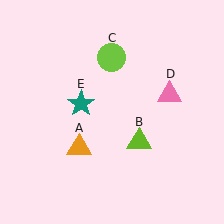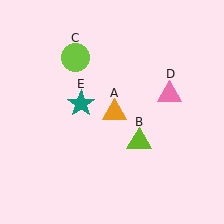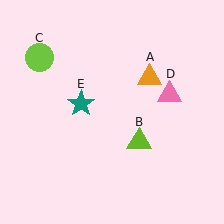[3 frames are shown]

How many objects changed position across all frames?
2 objects changed position: orange triangle (object A), lime circle (object C).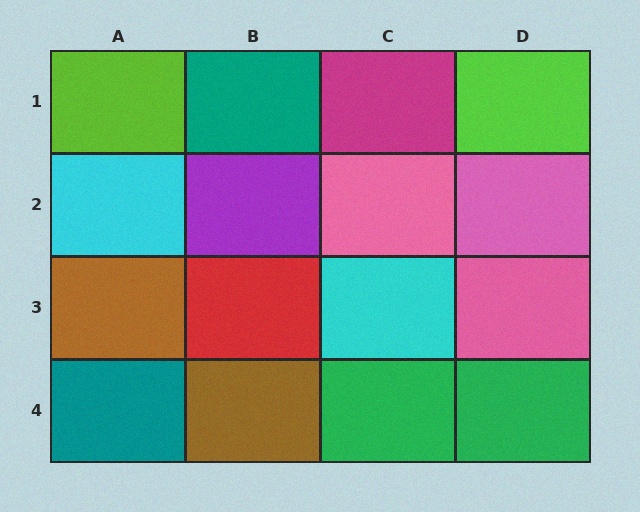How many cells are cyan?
2 cells are cyan.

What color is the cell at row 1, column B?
Teal.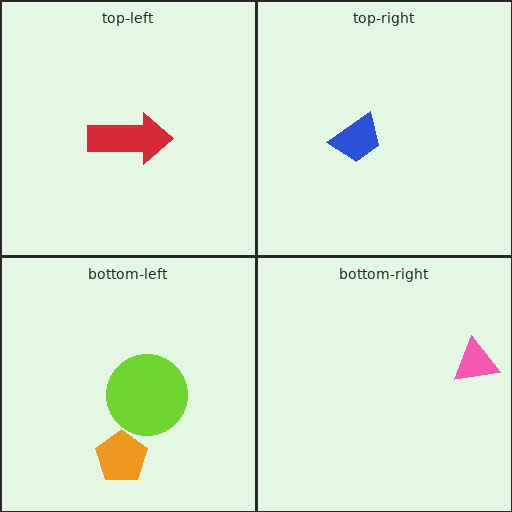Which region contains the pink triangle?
The bottom-right region.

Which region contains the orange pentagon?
The bottom-left region.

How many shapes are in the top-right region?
1.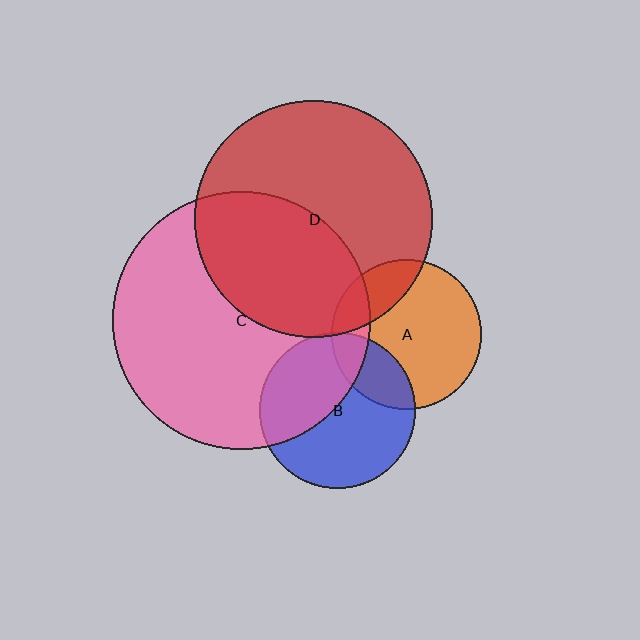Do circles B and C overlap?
Yes.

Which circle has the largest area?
Circle C (pink).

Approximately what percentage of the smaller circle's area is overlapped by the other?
Approximately 40%.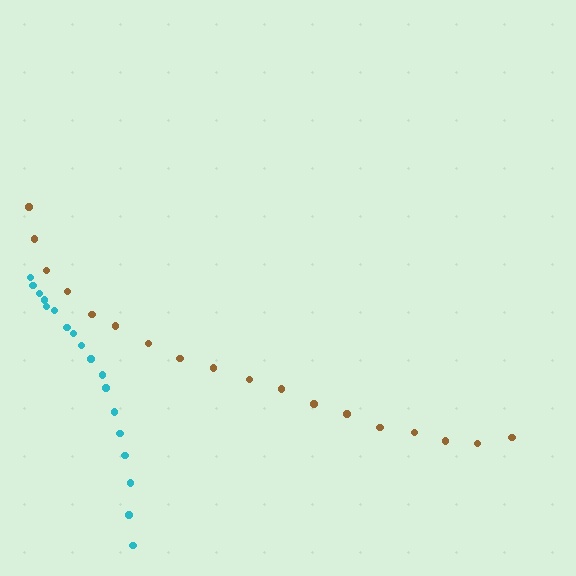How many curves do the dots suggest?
There are 2 distinct paths.